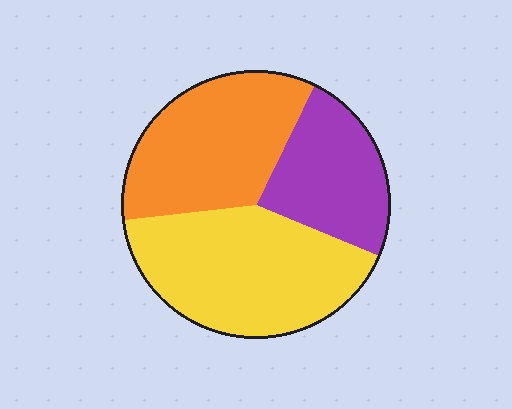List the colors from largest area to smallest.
From largest to smallest: yellow, orange, purple.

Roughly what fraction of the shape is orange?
Orange takes up between a quarter and a half of the shape.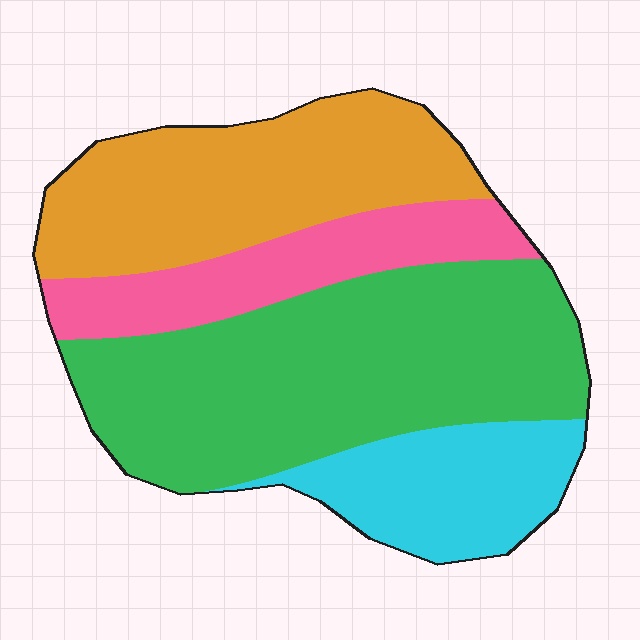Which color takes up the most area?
Green, at roughly 40%.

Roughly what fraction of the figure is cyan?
Cyan takes up less than a sixth of the figure.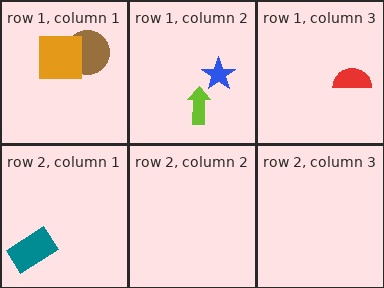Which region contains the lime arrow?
The row 1, column 2 region.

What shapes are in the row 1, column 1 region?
The brown circle, the orange square.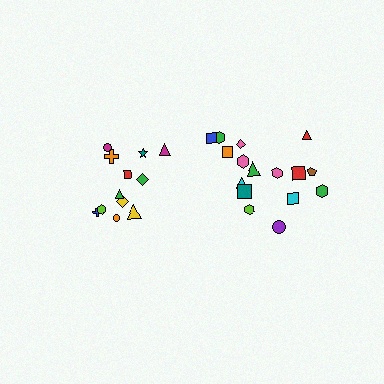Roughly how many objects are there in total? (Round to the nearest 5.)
Roughly 30 objects in total.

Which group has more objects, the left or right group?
The right group.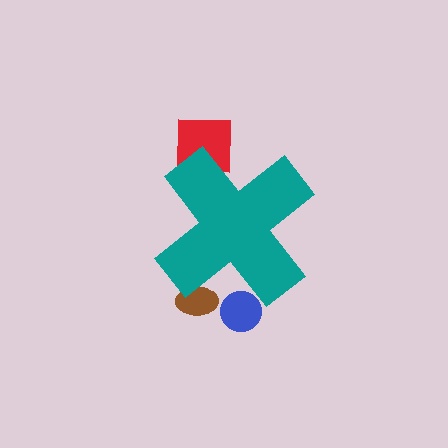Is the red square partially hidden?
Yes, the red square is partially hidden behind the teal cross.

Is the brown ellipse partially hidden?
Yes, the brown ellipse is partially hidden behind the teal cross.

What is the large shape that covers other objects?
A teal cross.